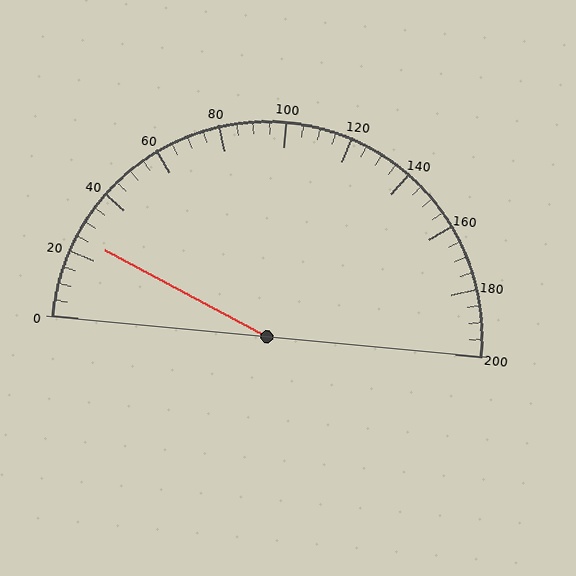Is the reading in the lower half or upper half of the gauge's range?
The reading is in the lower half of the range (0 to 200).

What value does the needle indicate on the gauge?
The needle indicates approximately 25.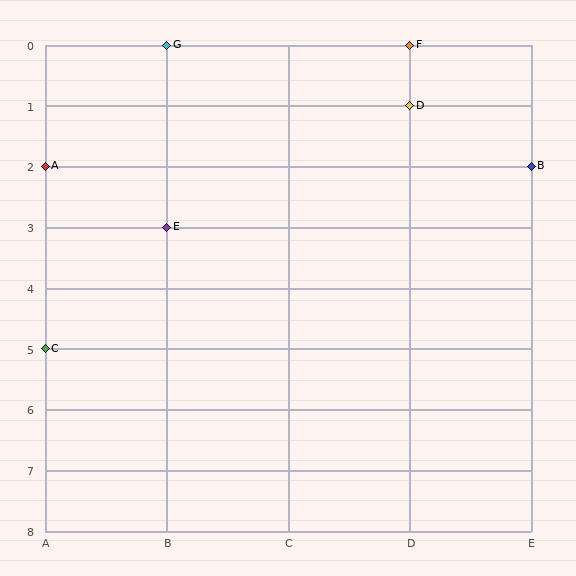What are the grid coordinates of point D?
Point D is at grid coordinates (D, 1).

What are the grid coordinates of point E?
Point E is at grid coordinates (B, 3).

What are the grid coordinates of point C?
Point C is at grid coordinates (A, 5).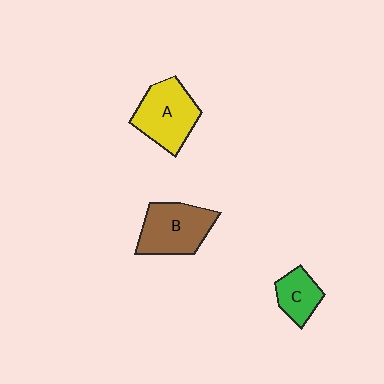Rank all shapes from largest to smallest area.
From largest to smallest: A (yellow), B (brown), C (green).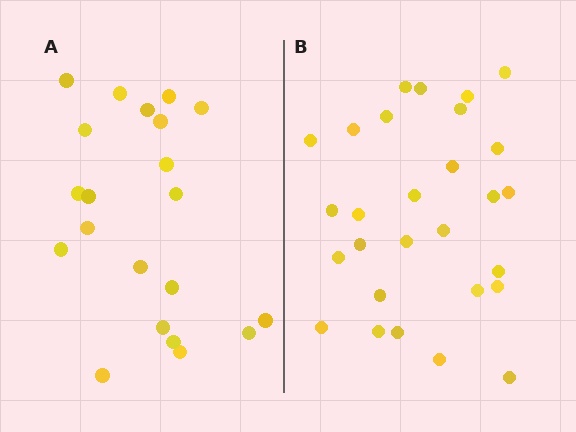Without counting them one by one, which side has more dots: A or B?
Region B (the right region) has more dots.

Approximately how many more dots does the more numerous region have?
Region B has roughly 8 or so more dots than region A.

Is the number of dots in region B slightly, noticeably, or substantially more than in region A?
Region B has noticeably more, but not dramatically so. The ratio is roughly 1.3 to 1.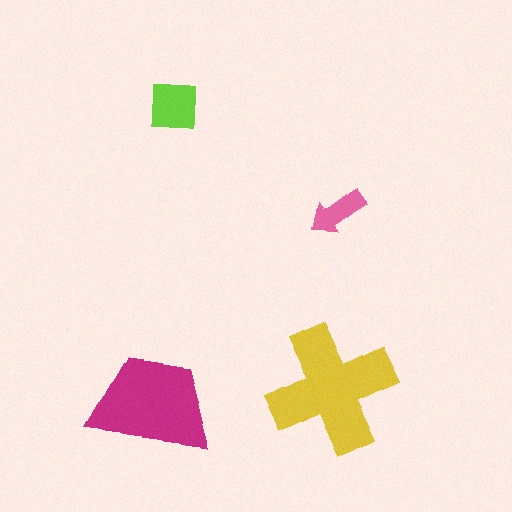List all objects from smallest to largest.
The pink arrow, the lime square, the magenta trapezoid, the yellow cross.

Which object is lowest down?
The magenta trapezoid is bottommost.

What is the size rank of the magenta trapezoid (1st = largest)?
2nd.